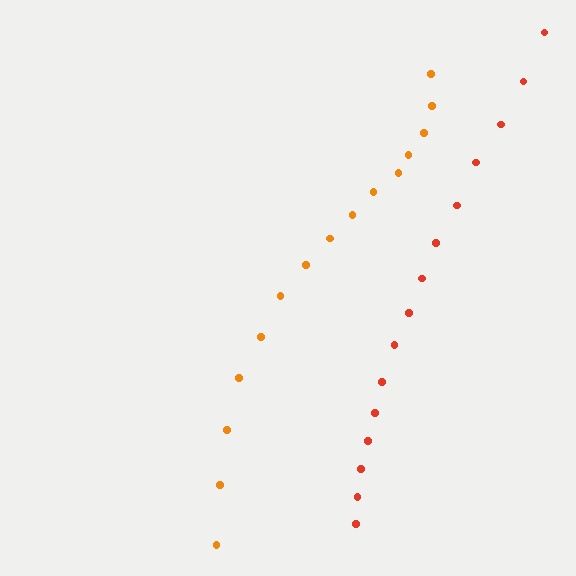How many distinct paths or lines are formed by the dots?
There are 2 distinct paths.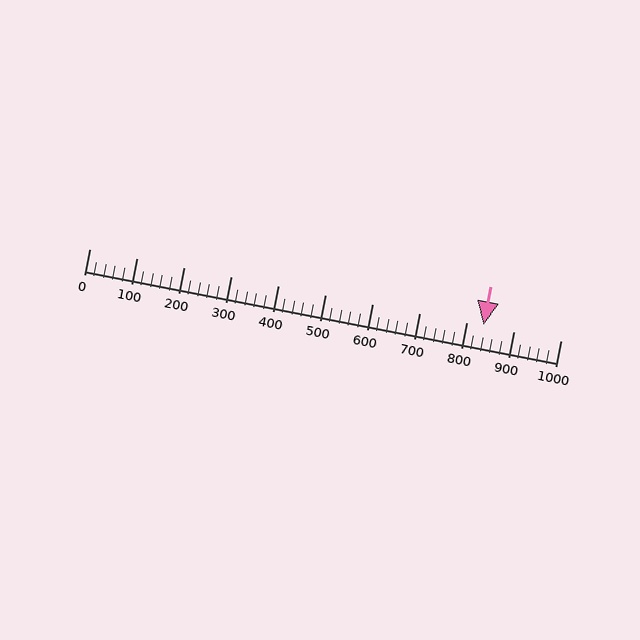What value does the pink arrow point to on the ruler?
The pink arrow points to approximately 837.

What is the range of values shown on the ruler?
The ruler shows values from 0 to 1000.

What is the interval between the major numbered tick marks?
The major tick marks are spaced 100 units apart.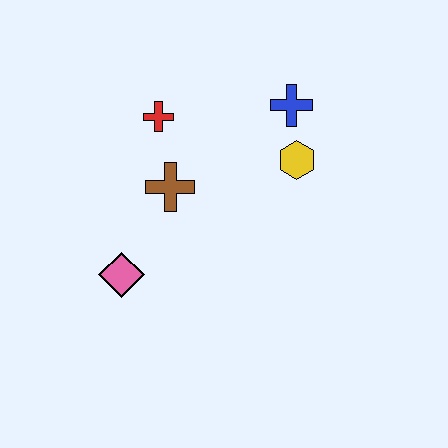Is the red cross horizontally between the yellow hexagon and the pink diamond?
Yes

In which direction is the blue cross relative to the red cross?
The blue cross is to the right of the red cross.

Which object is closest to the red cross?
The brown cross is closest to the red cross.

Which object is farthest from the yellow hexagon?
The pink diamond is farthest from the yellow hexagon.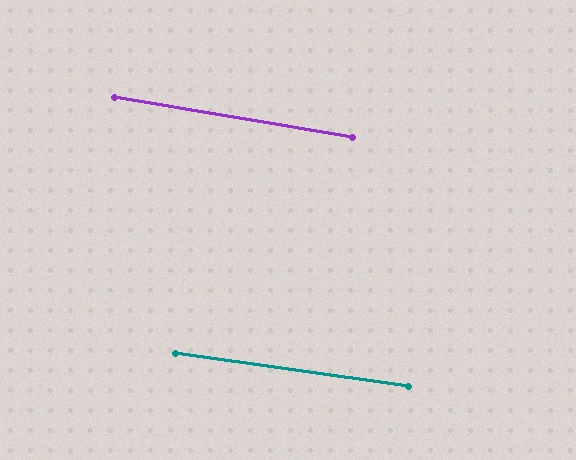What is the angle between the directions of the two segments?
Approximately 2 degrees.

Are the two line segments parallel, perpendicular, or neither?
Parallel — their directions differ by only 1.6°.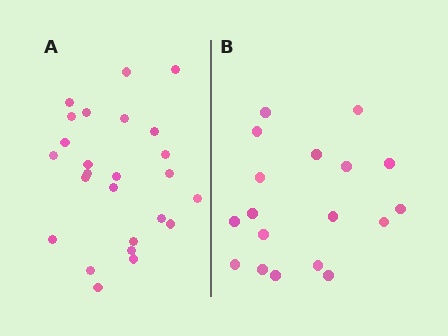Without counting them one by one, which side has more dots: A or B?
Region A (the left region) has more dots.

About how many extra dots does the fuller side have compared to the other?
Region A has roughly 8 or so more dots than region B.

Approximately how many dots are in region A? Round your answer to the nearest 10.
About 20 dots. (The exact count is 25, which rounds to 20.)